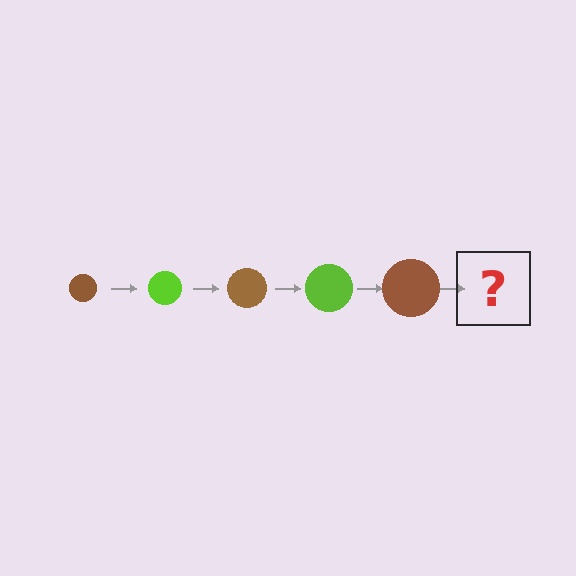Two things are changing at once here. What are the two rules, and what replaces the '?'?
The two rules are that the circle grows larger each step and the color cycles through brown and lime. The '?' should be a lime circle, larger than the previous one.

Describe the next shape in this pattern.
It should be a lime circle, larger than the previous one.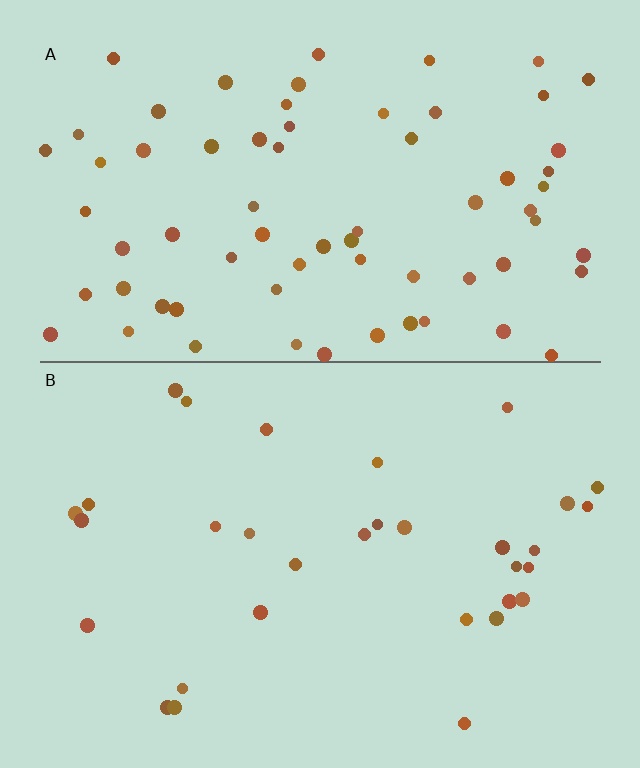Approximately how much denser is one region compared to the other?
Approximately 2.2× — region A over region B.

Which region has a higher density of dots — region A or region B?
A (the top).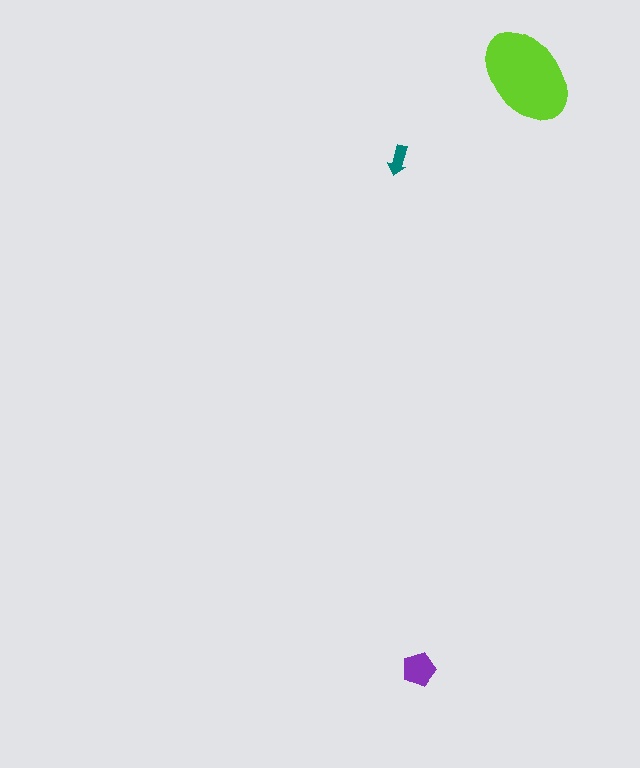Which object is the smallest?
The teal arrow.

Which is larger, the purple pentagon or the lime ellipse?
The lime ellipse.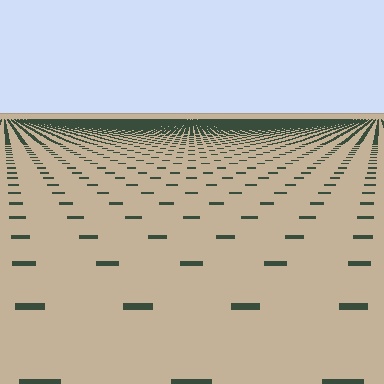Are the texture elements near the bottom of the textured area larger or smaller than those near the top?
Larger. Near the bottom, elements are closer to the viewer and appear at a bigger on-screen size.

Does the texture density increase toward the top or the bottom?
Density increases toward the top.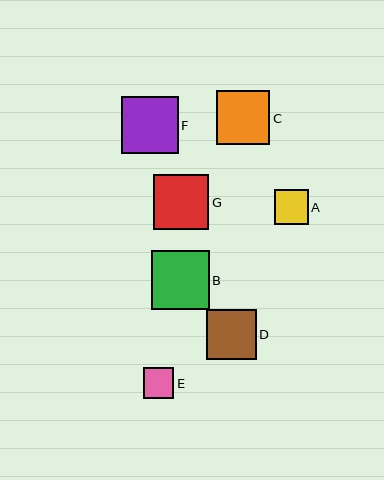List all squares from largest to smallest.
From largest to smallest: B, F, G, C, D, A, E.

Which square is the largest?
Square B is the largest with a size of approximately 58 pixels.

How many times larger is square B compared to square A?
Square B is approximately 1.7 times the size of square A.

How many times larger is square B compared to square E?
Square B is approximately 1.9 times the size of square E.